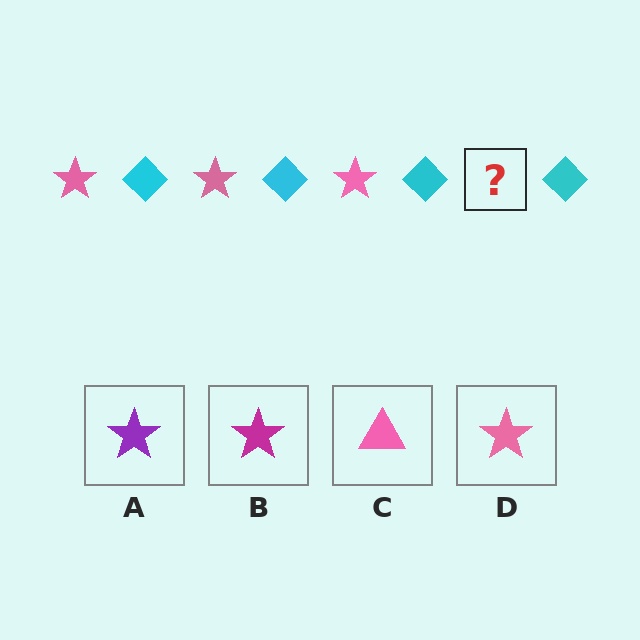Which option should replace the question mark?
Option D.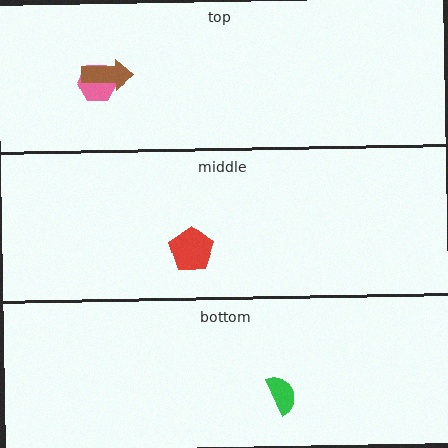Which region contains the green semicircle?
The bottom region.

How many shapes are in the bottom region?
1.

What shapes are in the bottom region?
The green semicircle.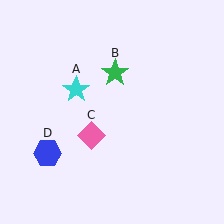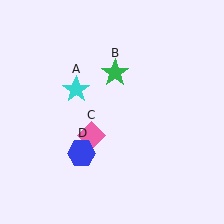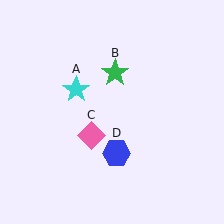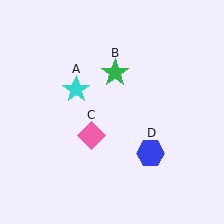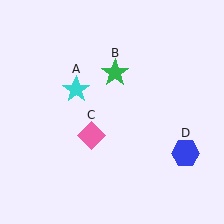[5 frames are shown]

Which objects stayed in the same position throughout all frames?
Cyan star (object A) and green star (object B) and pink diamond (object C) remained stationary.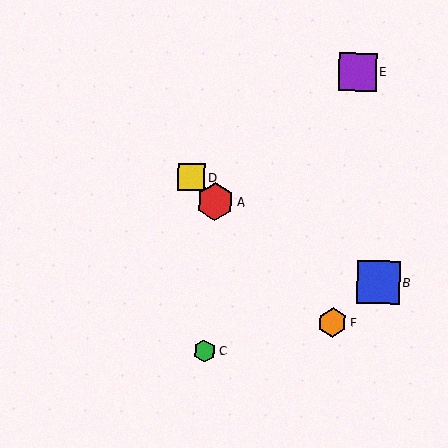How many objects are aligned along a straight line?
3 objects (A, D, F) are aligned along a straight line.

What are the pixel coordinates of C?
Object C is at (204, 351).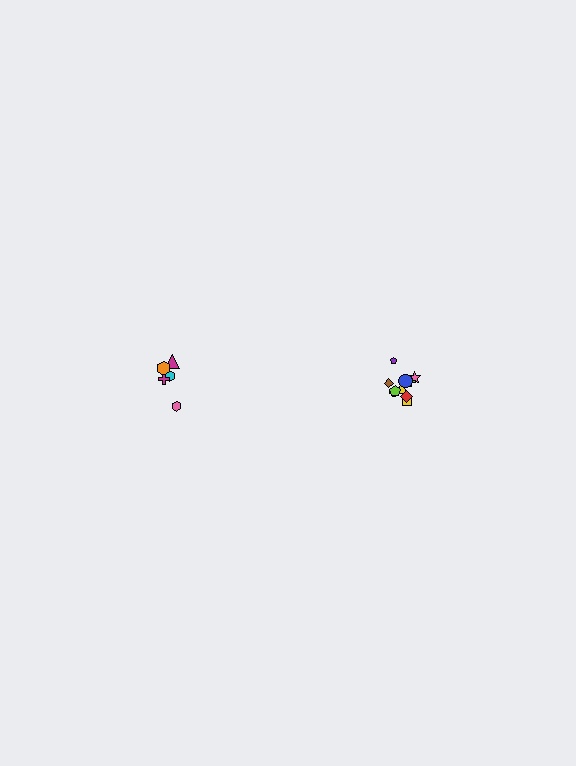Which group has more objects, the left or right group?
The right group.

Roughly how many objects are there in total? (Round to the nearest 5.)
Roughly 15 objects in total.